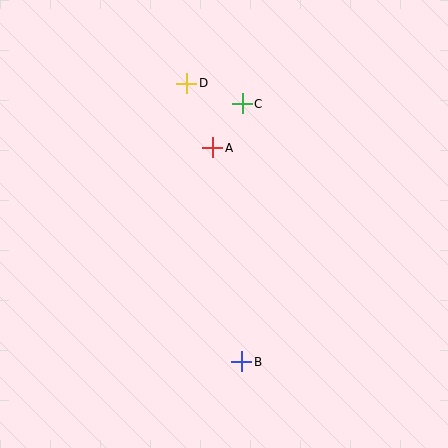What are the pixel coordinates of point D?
Point D is at (187, 83).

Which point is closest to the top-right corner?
Point C is closest to the top-right corner.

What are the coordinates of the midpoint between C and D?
The midpoint between C and D is at (214, 94).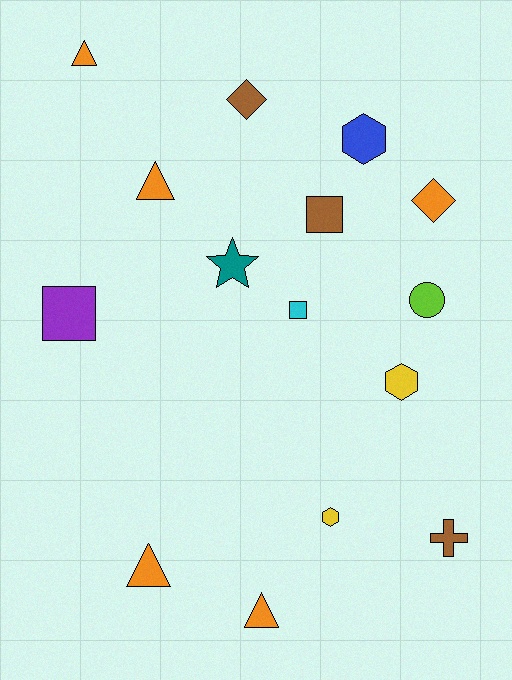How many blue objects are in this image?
There is 1 blue object.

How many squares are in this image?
There are 3 squares.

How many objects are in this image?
There are 15 objects.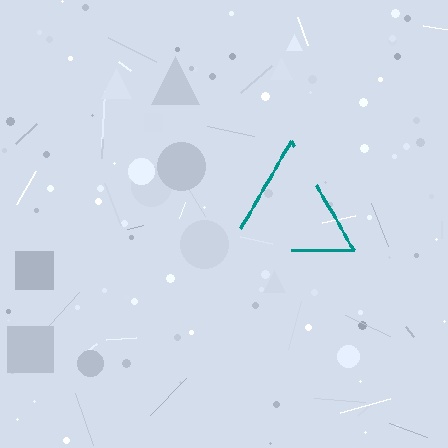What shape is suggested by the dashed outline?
The dashed outline suggests a triangle.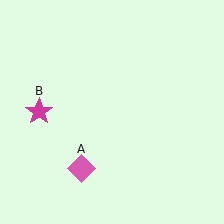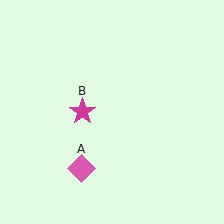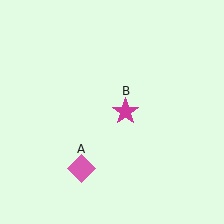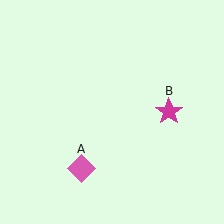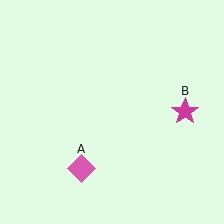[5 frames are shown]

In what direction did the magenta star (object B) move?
The magenta star (object B) moved right.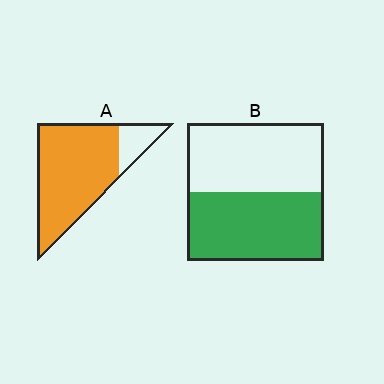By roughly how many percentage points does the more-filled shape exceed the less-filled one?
By roughly 35 percentage points (A over B).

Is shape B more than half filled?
Roughly half.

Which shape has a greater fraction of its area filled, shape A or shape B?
Shape A.